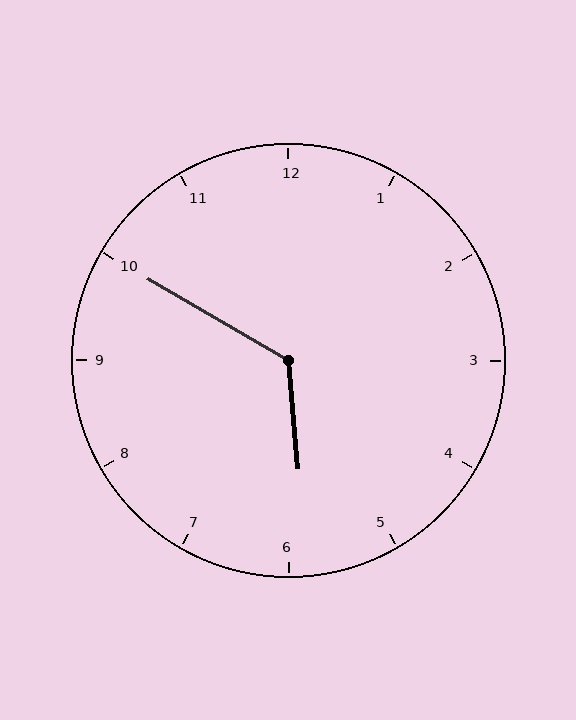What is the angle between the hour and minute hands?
Approximately 125 degrees.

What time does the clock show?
5:50.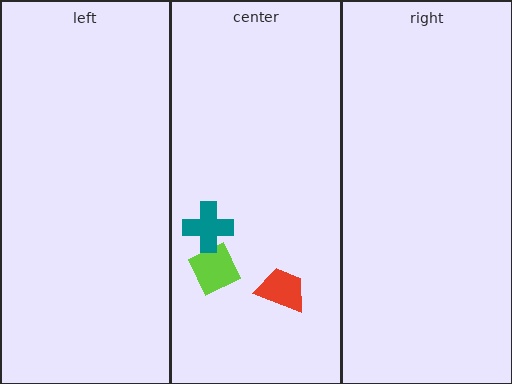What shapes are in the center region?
The lime square, the red trapezoid, the teal cross.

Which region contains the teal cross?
The center region.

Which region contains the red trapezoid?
The center region.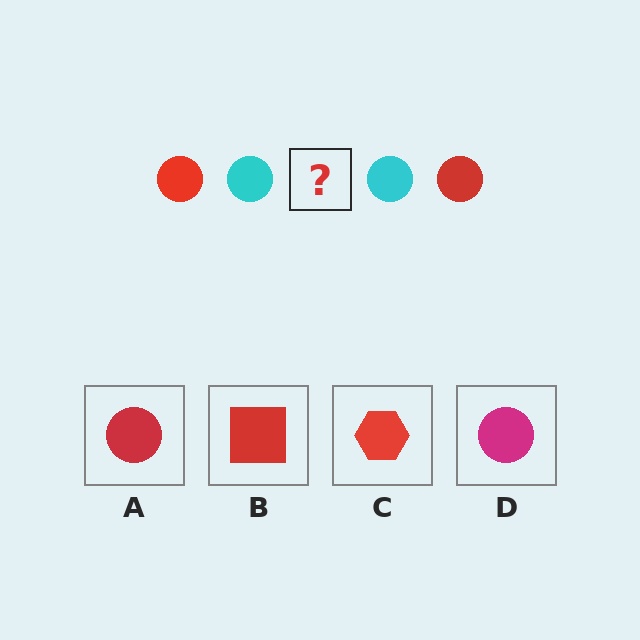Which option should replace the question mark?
Option A.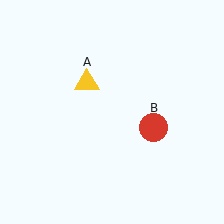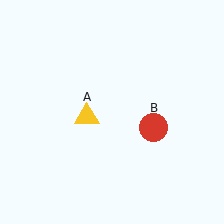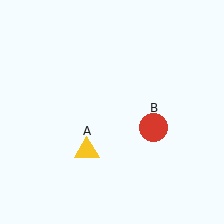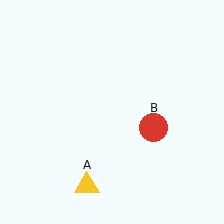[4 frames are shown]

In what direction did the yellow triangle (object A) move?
The yellow triangle (object A) moved down.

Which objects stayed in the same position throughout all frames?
Red circle (object B) remained stationary.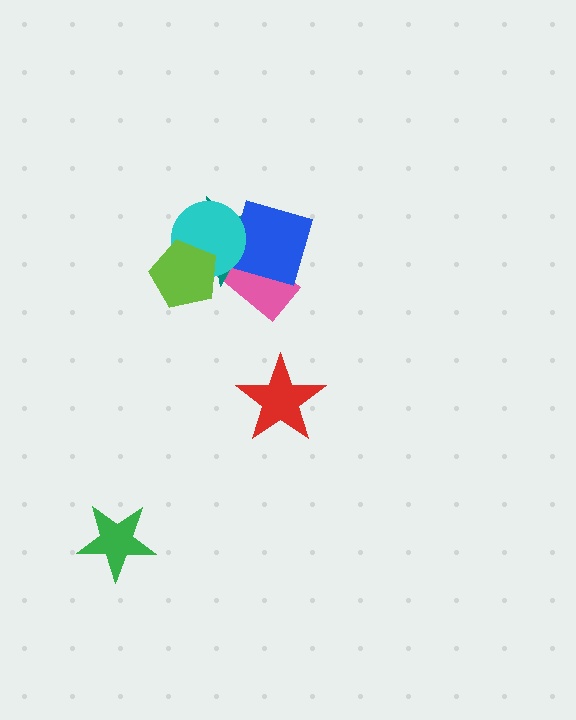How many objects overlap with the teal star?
4 objects overlap with the teal star.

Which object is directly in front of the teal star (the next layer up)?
The blue square is directly in front of the teal star.